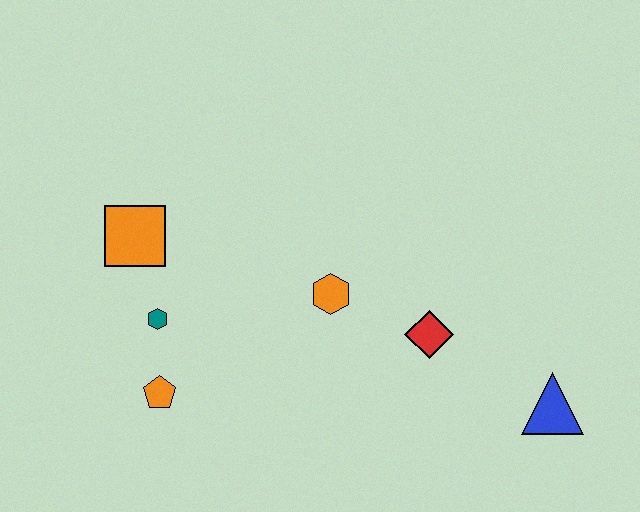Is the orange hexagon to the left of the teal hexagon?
No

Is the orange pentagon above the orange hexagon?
No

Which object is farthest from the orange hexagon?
The blue triangle is farthest from the orange hexagon.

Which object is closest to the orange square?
The teal hexagon is closest to the orange square.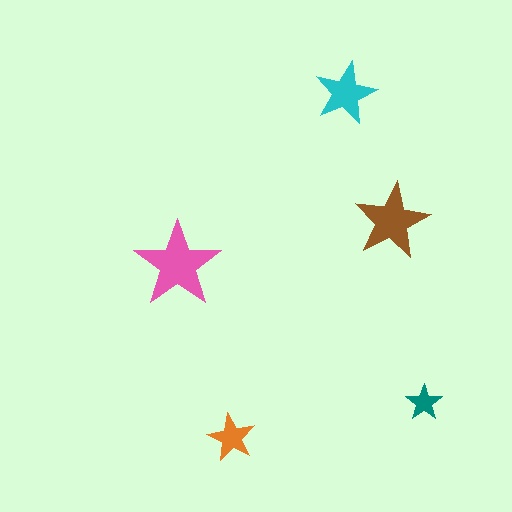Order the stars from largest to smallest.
the pink one, the brown one, the cyan one, the orange one, the teal one.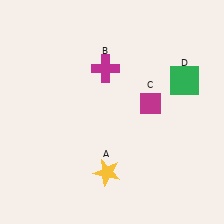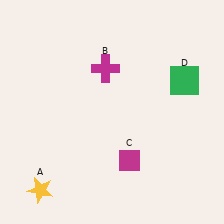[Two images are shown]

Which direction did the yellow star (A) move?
The yellow star (A) moved left.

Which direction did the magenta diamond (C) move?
The magenta diamond (C) moved down.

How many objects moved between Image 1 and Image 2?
2 objects moved between the two images.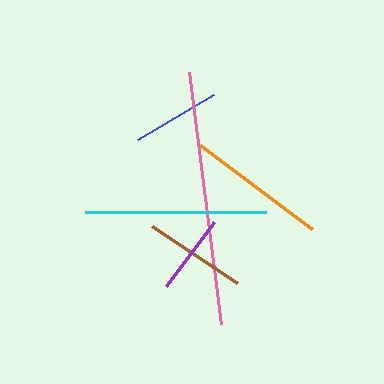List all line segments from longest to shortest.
From longest to shortest: pink, cyan, orange, brown, blue, purple.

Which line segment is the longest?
The pink line is the longest at approximately 254 pixels.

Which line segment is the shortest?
The purple line is the shortest at approximately 80 pixels.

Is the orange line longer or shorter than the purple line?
The orange line is longer than the purple line.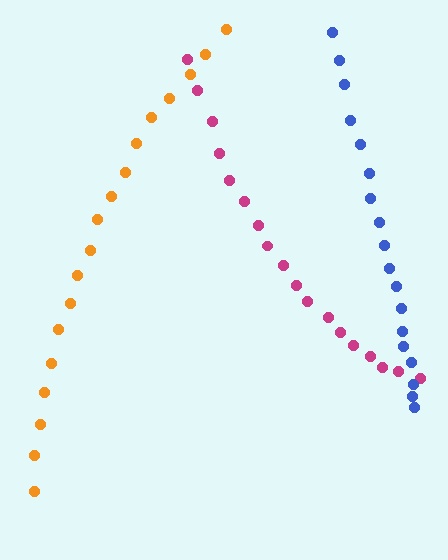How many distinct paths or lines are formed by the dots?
There are 3 distinct paths.